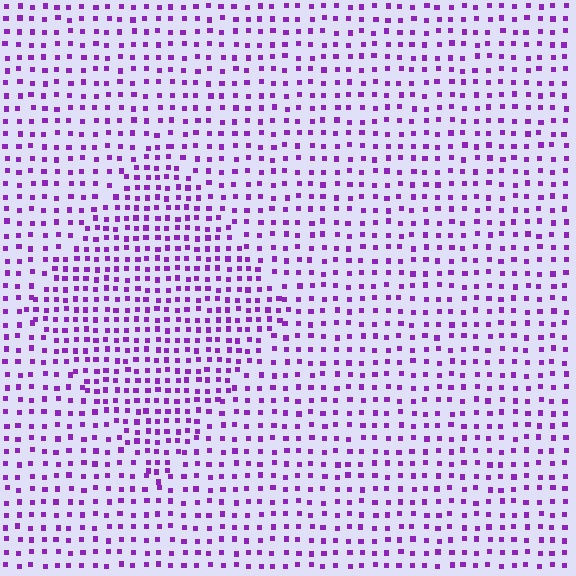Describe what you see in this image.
The image contains small purple elements arranged at two different densities. A diamond-shaped region is visible where the elements are more densely packed than the surrounding area.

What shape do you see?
I see a diamond.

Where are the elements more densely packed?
The elements are more densely packed inside the diamond boundary.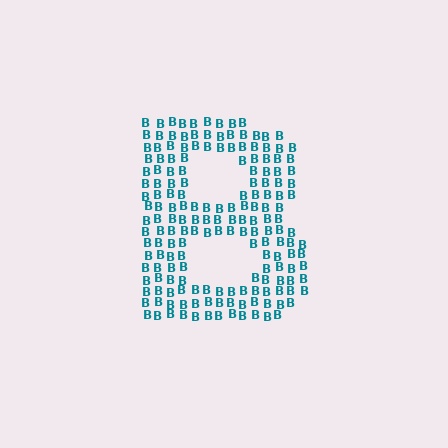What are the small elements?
The small elements are letter B's.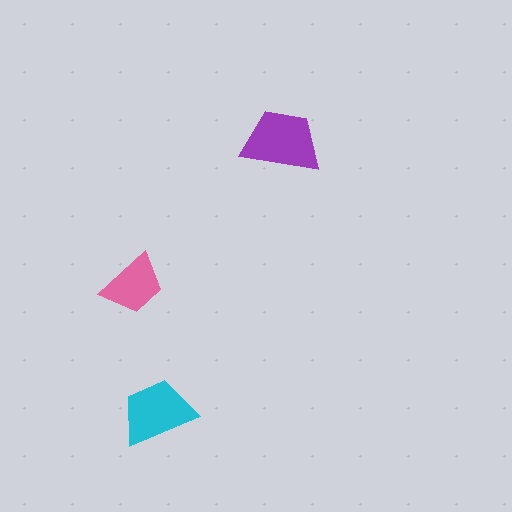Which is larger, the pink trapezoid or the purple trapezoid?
The purple one.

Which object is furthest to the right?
The purple trapezoid is rightmost.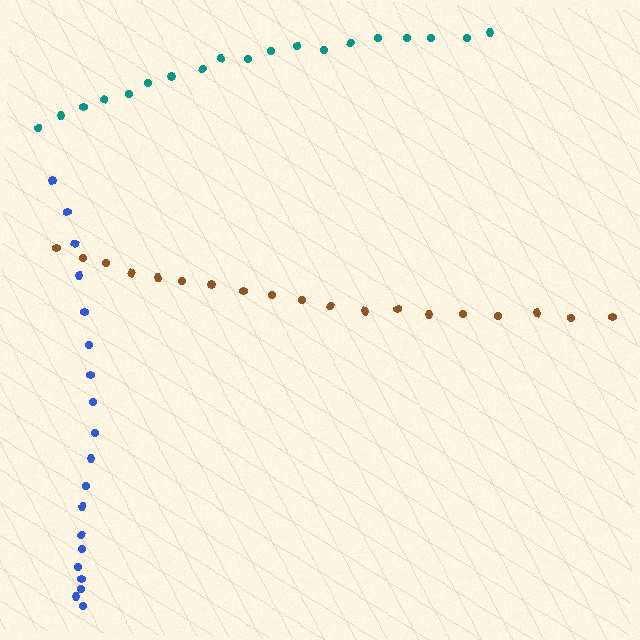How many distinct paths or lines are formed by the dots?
There are 3 distinct paths.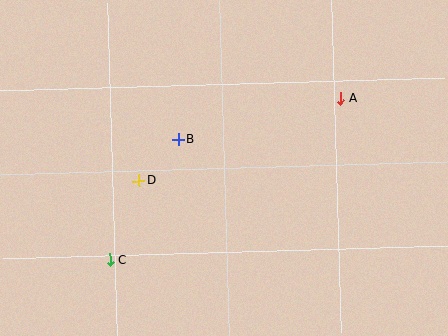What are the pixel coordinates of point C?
Point C is at (110, 260).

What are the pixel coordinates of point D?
Point D is at (139, 181).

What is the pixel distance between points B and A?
The distance between B and A is 168 pixels.